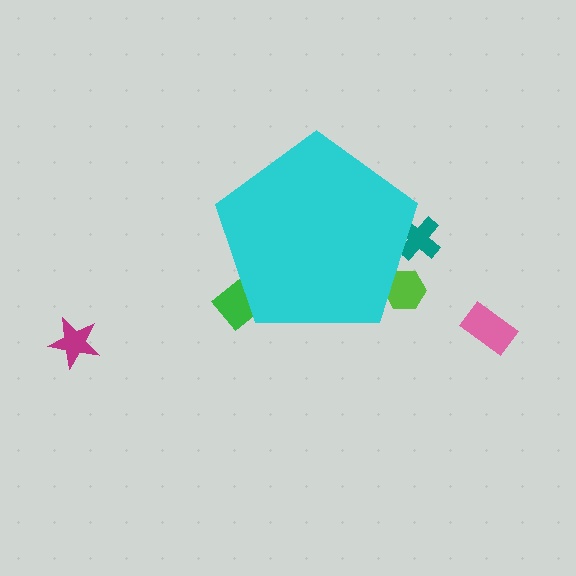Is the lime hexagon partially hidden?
Yes, the lime hexagon is partially hidden behind the cyan pentagon.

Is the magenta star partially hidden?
No, the magenta star is fully visible.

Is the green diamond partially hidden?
Yes, the green diamond is partially hidden behind the cyan pentagon.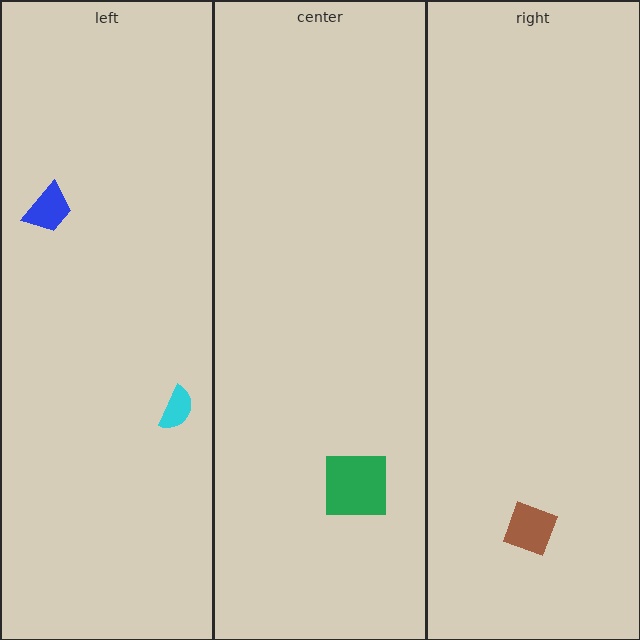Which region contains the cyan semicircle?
The left region.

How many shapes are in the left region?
2.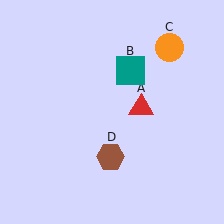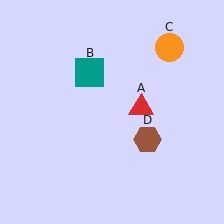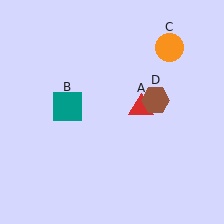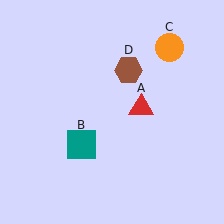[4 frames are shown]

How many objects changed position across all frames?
2 objects changed position: teal square (object B), brown hexagon (object D).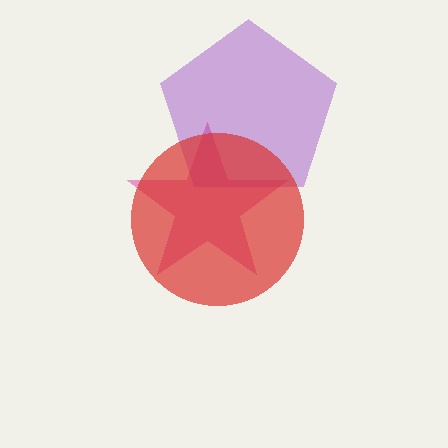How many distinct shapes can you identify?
There are 3 distinct shapes: a magenta star, a purple pentagon, a red circle.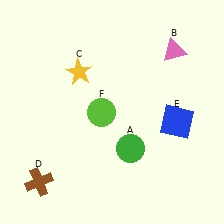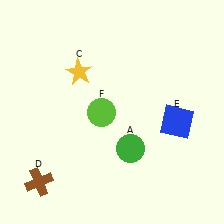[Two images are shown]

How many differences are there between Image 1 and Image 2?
There is 1 difference between the two images.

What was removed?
The pink triangle (B) was removed in Image 2.